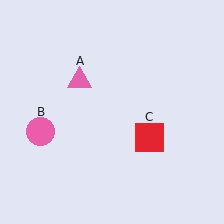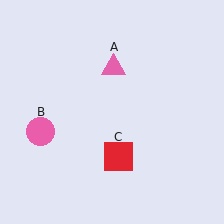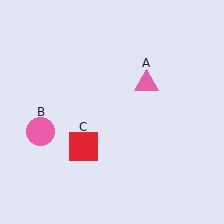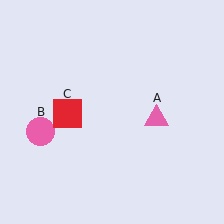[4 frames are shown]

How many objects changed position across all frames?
2 objects changed position: pink triangle (object A), red square (object C).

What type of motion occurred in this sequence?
The pink triangle (object A), red square (object C) rotated clockwise around the center of the scene.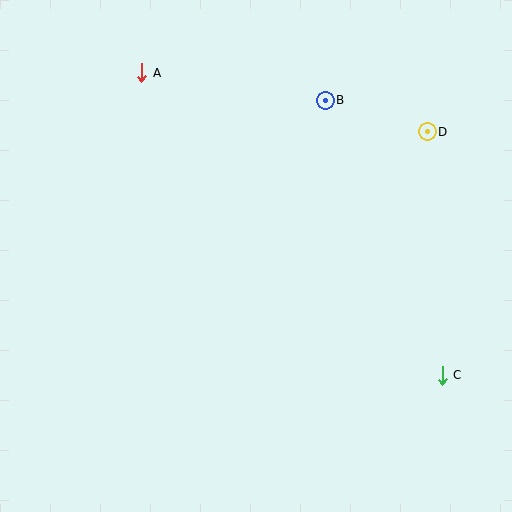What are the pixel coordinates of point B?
Point B is at (325, 100).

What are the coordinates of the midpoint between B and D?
The midpoint between B and D is at (376, 116).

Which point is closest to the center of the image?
Point B at (325, 100) is closest to the center.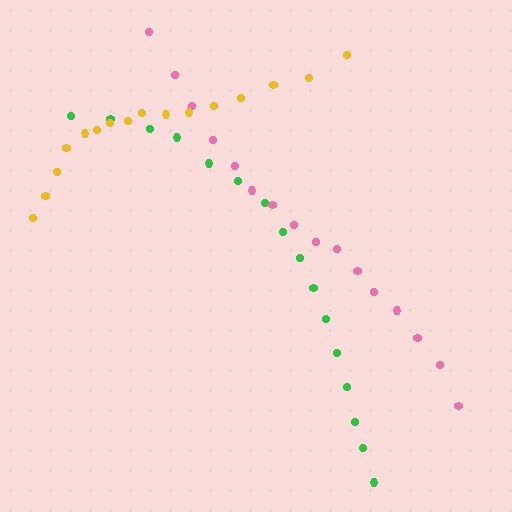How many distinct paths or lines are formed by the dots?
There are 3 distinct paths.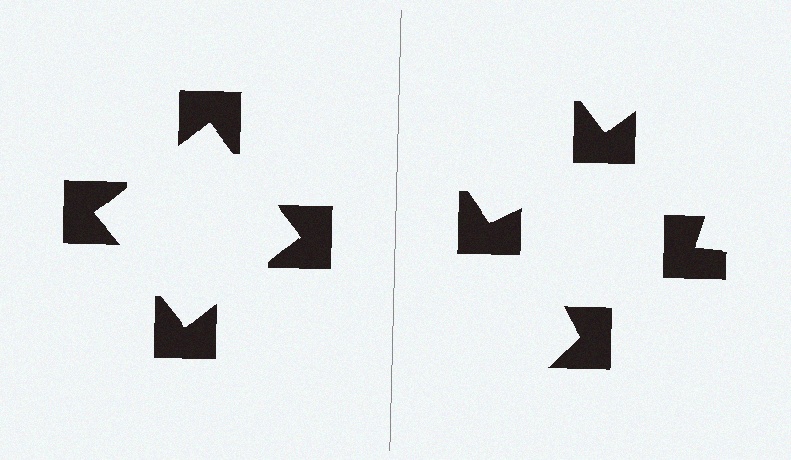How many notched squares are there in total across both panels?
8 — 4 on each side.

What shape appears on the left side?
An illusory square.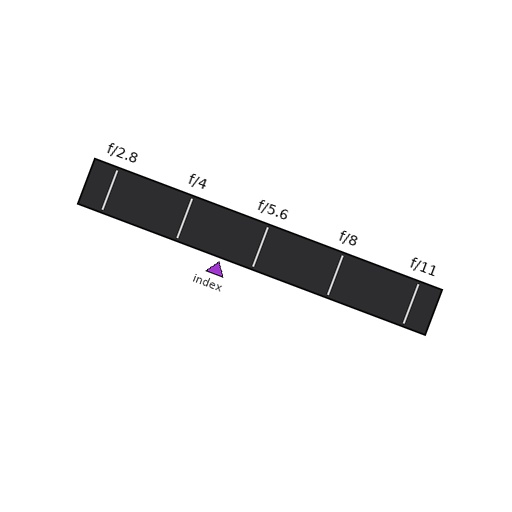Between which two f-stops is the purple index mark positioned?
The index mark is between f/4 and f/5.6.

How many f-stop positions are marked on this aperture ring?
There are 5 f-stop positions marked.